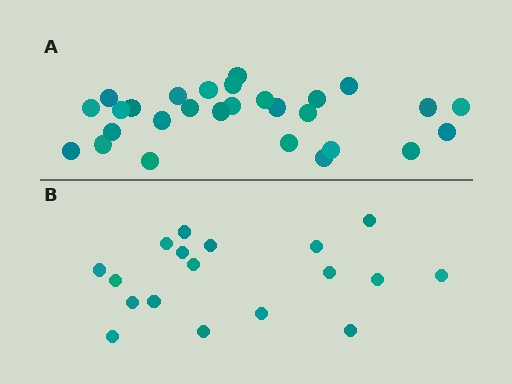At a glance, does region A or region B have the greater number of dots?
Region A (the top region) has more dots.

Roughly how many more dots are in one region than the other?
Region A has roughly 10 or so more dots than region B.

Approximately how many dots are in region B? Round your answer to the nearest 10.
About 20 dots. (The exact count is 18, which rounds to 20.)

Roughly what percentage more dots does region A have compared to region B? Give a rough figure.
About 55% more.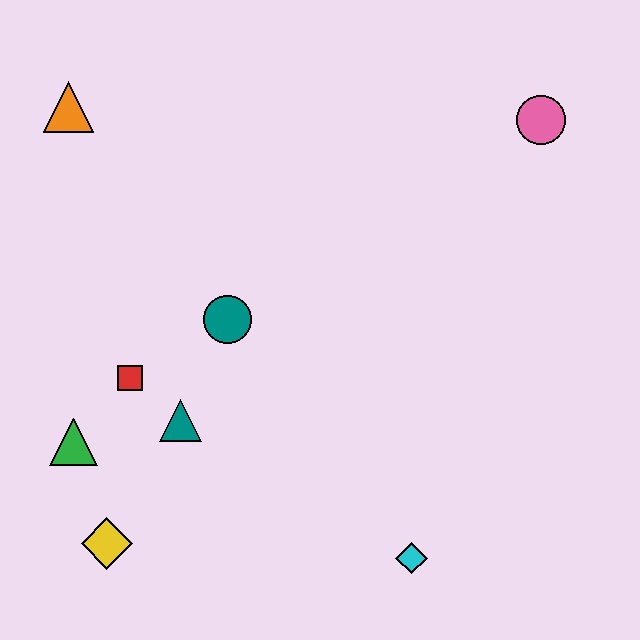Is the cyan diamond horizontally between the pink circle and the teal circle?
Yes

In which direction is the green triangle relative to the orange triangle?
The green triangle is below the orange triangle.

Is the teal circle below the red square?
No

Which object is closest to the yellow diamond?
The green triangle is closest to the yellow diamond.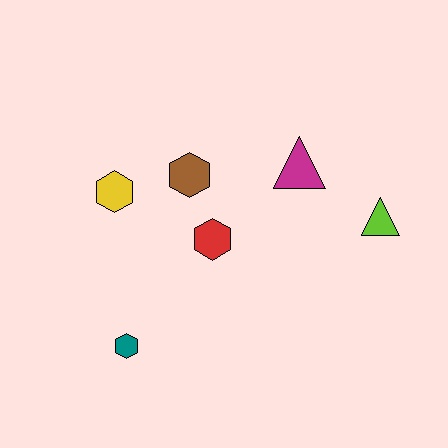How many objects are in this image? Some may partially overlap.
There are 6 objects.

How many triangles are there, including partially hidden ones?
There are 2 triangles.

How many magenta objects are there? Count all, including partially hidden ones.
There is 1 magenta object.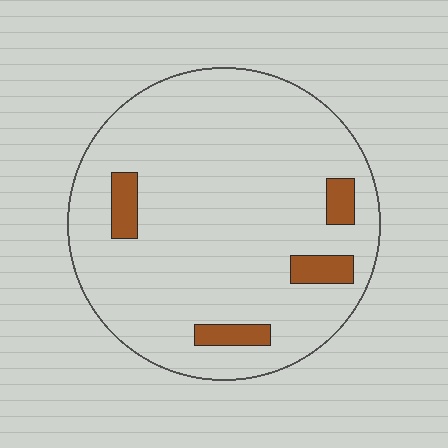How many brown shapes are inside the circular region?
4.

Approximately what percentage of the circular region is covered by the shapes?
Approximately 10%.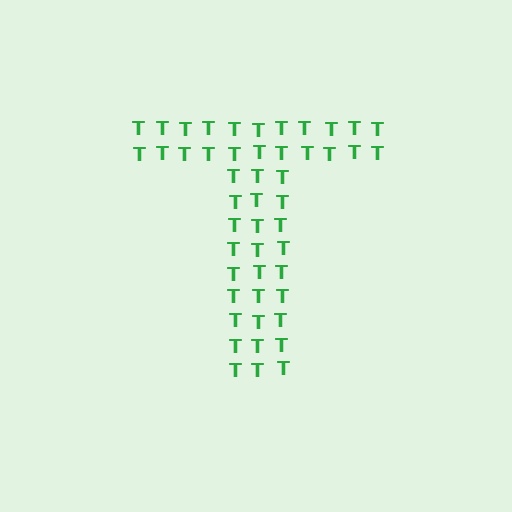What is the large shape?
The large shape is the letter T.